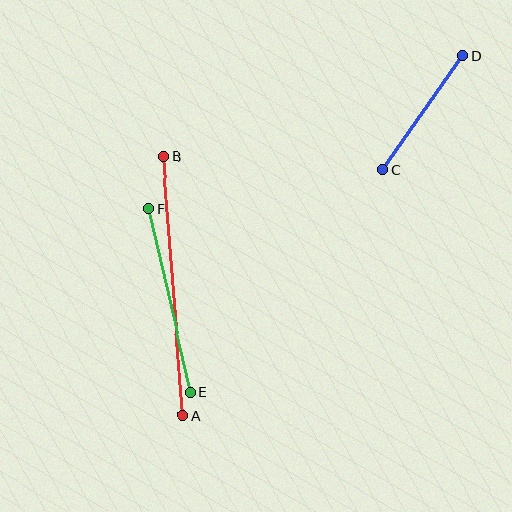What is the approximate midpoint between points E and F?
The midpoint is at approximately (170, 301) pixels.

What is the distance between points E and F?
The distance is approximately 188 pixels.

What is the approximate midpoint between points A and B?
The midpoint is at approximately (173, 286) pixels.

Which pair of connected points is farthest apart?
Points A and B are farthest apart.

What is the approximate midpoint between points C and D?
The midpoint is at approximately (423, 113) pixels.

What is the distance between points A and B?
The distance is approximately 259 pixels.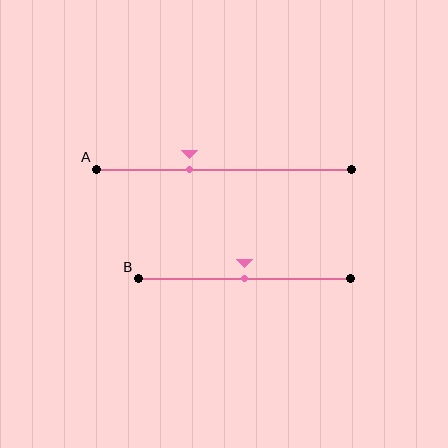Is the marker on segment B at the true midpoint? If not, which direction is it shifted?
Yes, the marker on segment B is at the true midpoint.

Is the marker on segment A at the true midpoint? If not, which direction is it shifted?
No, the marker on segment A is shifted to the left by about 13% of the segment length.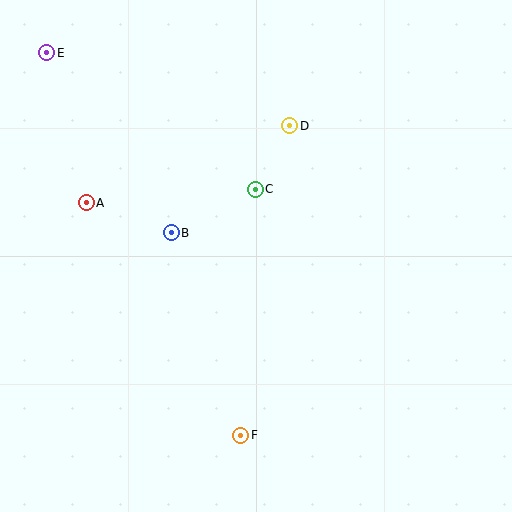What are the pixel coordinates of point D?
Point D is at (290, 126).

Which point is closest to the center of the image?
Point C at (255, 189) is closest to the center.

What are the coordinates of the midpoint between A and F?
The midpoint between A and F is at (163, 319).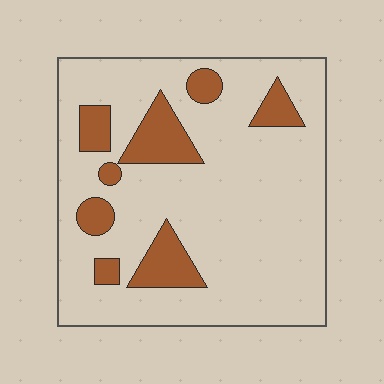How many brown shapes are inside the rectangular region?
8.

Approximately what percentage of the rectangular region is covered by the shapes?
Approximately 15%.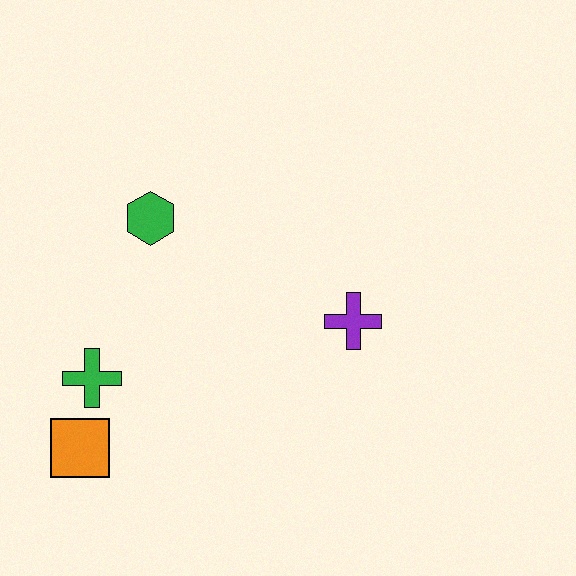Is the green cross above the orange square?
Yes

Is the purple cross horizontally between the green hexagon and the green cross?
No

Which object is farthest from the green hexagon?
The orange square is farthest from the green hexagon.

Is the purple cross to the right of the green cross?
Yes